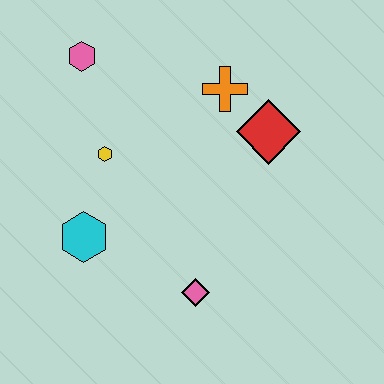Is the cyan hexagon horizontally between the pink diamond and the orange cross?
No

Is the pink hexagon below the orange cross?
No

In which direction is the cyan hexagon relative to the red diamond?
The cyan hexagon is to the left of the red diamond.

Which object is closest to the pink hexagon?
The yellow hexagon is closest to the pink hexagon.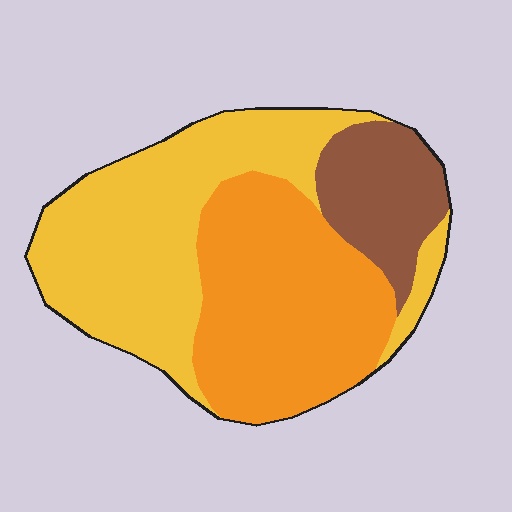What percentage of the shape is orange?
Orange takes up about two fifths (2/5) of the shape.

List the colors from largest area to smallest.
From largest to smallest: yellow, orange, brown.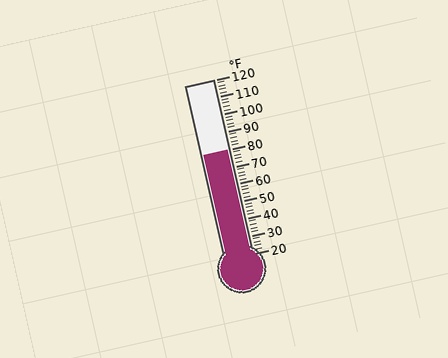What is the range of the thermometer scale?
The thermometer scale ranges from 20°F to 120°F.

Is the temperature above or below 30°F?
The temperature is above 30°F.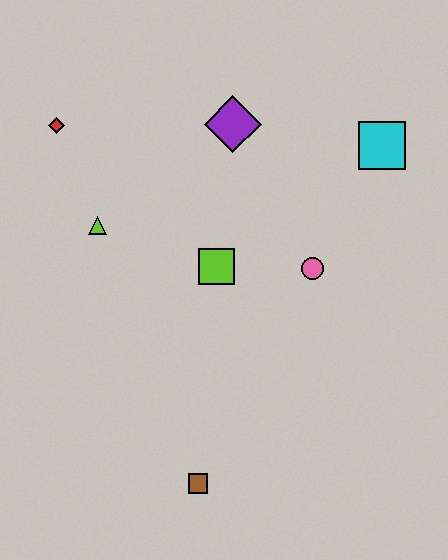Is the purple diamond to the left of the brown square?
No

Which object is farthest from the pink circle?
The red diamond is farthest from the pink circle.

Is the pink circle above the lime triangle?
No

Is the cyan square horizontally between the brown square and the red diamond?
No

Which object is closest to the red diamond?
The lime triangle is closest to the red diamond.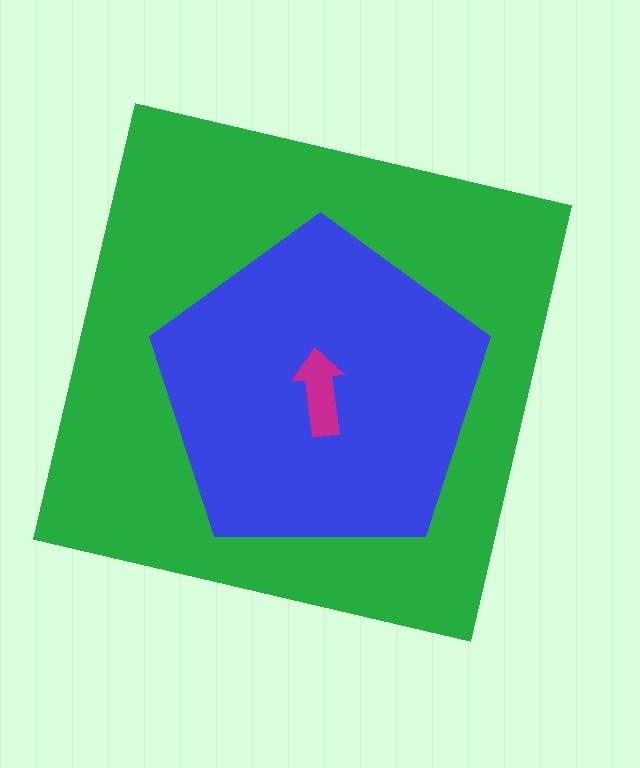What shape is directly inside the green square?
The blue pentagon.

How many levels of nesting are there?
3.